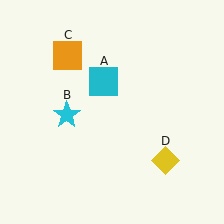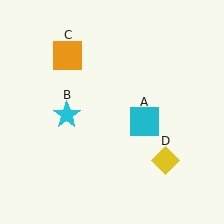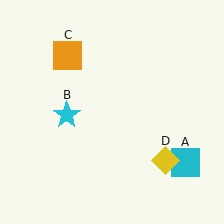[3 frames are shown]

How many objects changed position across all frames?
1 object changed position: cyan square (object A).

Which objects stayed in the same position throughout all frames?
Cyan star (object B) and orange square (object C) and yellow diamond (object D) remained stationary.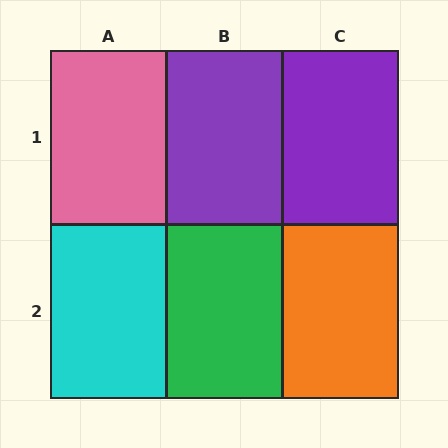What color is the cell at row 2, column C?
Orange.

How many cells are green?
1 cell is green.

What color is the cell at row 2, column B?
Green.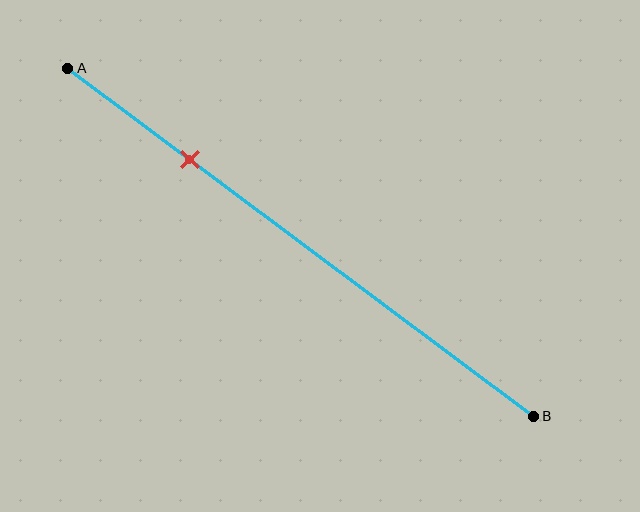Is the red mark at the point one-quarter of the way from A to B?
Yes, the mark is approximately at the one-quarter point.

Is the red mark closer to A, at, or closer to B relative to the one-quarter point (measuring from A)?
The red mark is approximately at the one-quarter point of segment AB.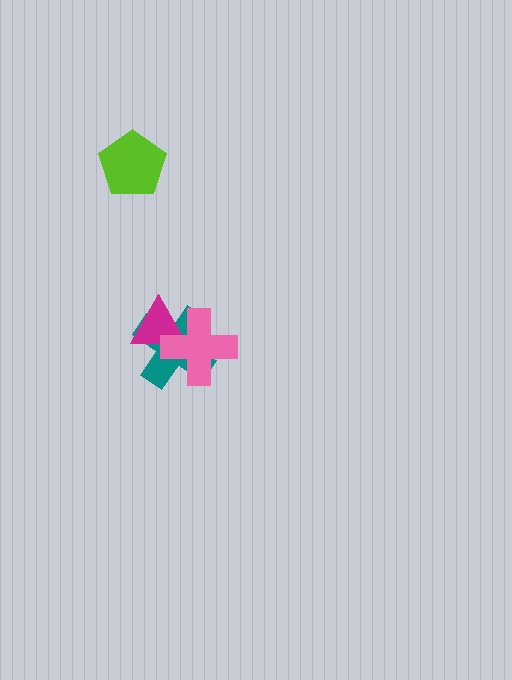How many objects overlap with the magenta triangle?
2 objects overlap with the magenta triangle.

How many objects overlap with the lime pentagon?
0 objects overlap with the lime pentagon.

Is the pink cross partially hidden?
No, no other shape covers it.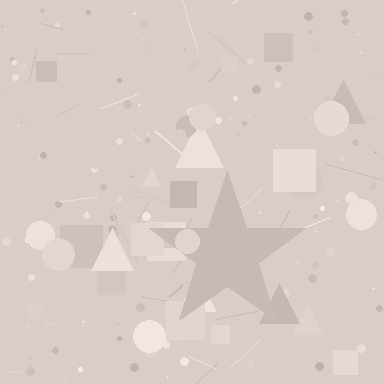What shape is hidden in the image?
A star is hidden in the image.